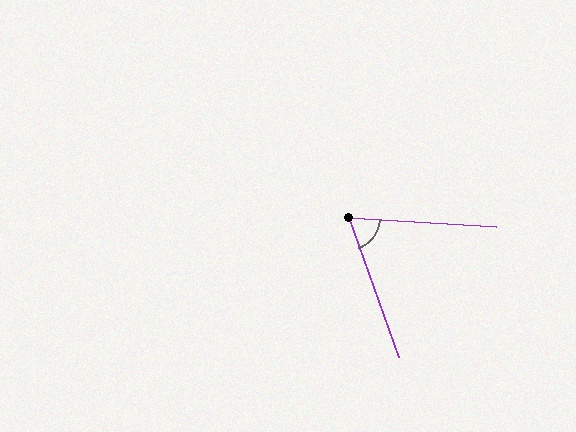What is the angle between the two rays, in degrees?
Approximately 67 degrees.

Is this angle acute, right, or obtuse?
It is acute.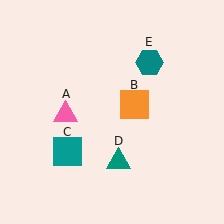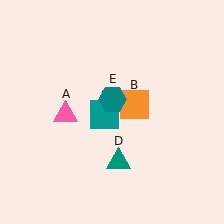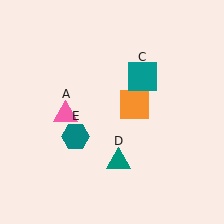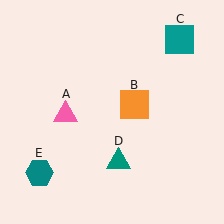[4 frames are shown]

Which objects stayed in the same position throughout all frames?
Pink triangle (object A) and orange square (object B) and teal triangle (object D) remained stationary.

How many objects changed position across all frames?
2 objects changed position: teal square (object C), teal hexagon (object E).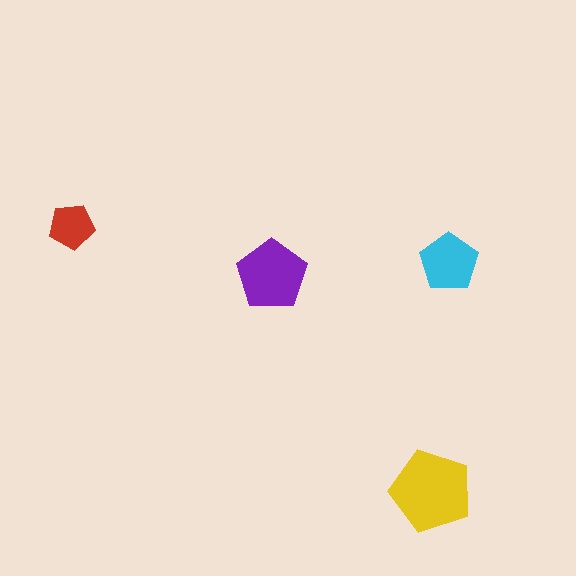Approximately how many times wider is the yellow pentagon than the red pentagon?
About 2 times wider.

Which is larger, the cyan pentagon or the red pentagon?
The cyan one.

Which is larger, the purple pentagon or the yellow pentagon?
The yellow one.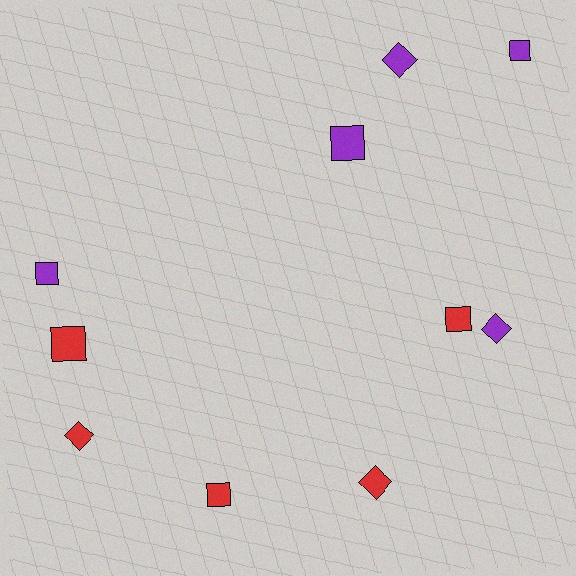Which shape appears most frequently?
Square, with 6 objects.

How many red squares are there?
There are 3 red squares.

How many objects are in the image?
There are 10 objects.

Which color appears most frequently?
Red, with 5 objects.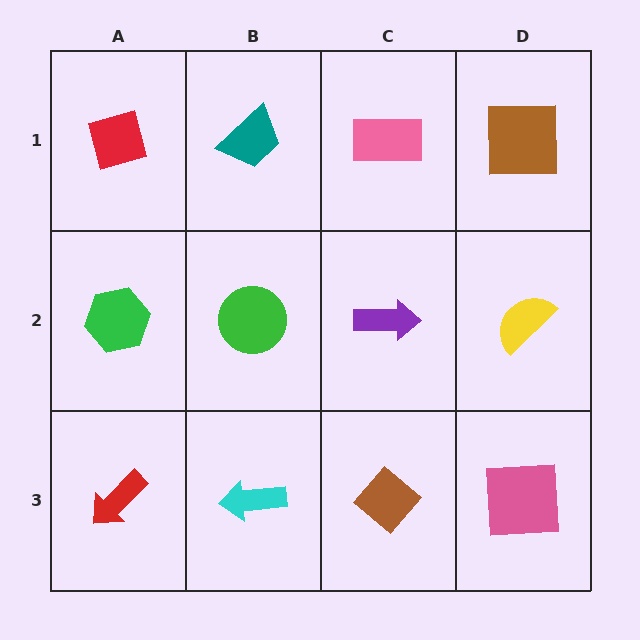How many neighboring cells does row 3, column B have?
3.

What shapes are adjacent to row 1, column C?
A purple arrow (row 2, column C), a teal trapezoid (row 1, column B), a brown square (row 1, column D).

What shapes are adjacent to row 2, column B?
A teal trapezoid (row 1, column B), a cyan arrow (row 3, column B), a green hexagon (row 2, column A), a purple arrow (row 2, column C).